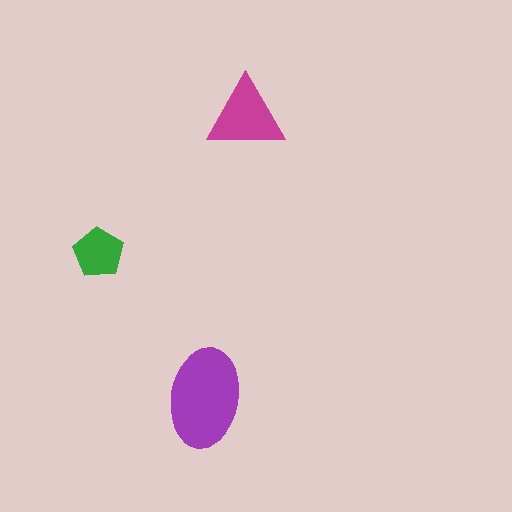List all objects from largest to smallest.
The purple ellipse, the magenta triangle, the green pentagon.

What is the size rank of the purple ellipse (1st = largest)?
1st.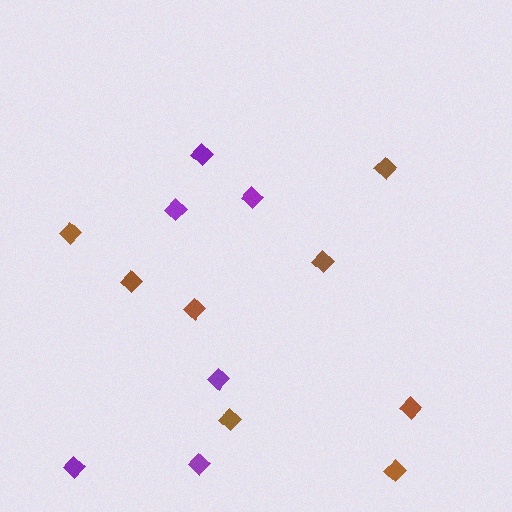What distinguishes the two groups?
There are 2 groups: one group of purple diamonds (6) and one group of brown diamonds (8).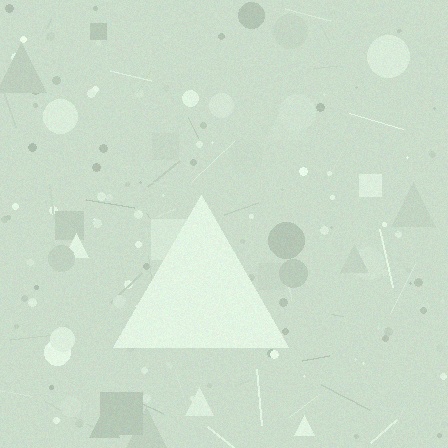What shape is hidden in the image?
A triangle is hidden in the image.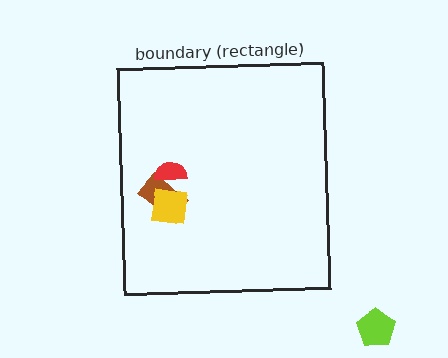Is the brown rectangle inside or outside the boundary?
Inside.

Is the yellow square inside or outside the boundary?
Inside.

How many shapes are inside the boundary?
3 inside, 1 outside.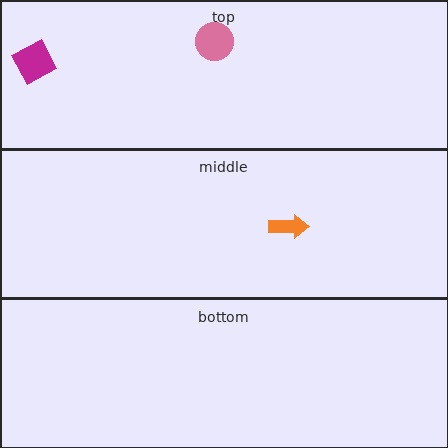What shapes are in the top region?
The pink circle, the magenta diamond.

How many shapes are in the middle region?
1.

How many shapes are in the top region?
2.